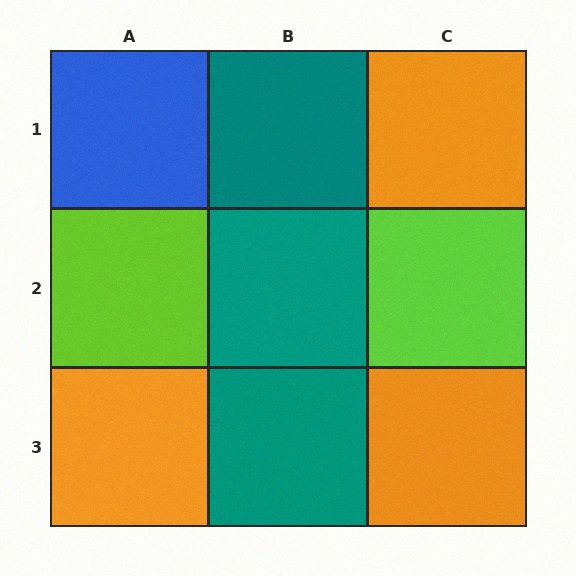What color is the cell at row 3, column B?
Teal.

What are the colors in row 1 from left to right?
Blue, teal, orange.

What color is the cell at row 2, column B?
Teal.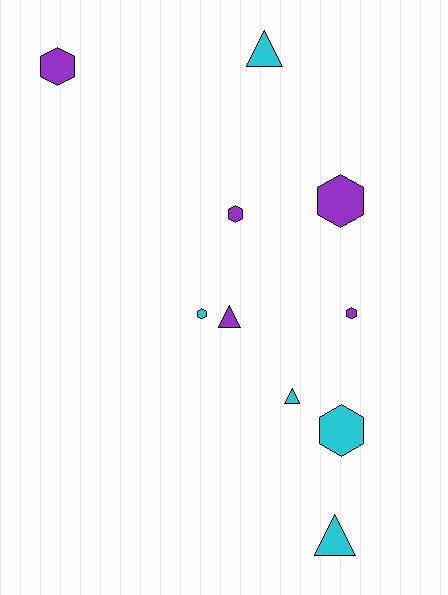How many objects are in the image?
There are 10 objects.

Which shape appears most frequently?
Hexagon, with 6 objects.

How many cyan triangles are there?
There are 3 cyan triangles.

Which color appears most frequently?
Cyan, with 5 objects.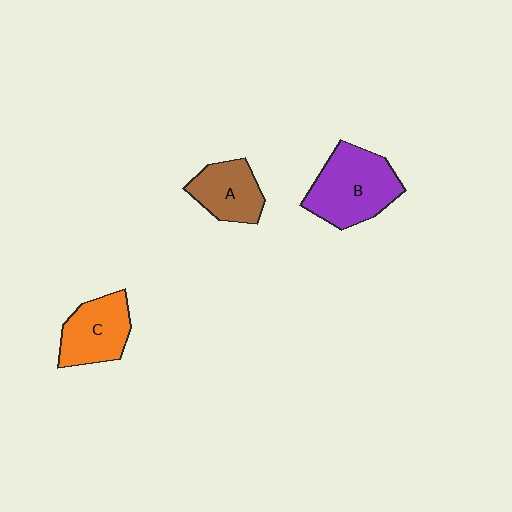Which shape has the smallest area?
Shape A (brown).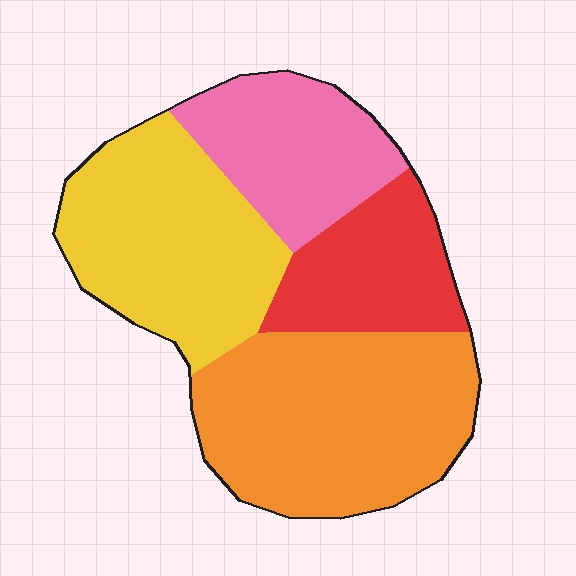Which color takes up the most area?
Orange, at roughly 35%.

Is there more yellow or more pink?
Yellow.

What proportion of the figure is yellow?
Yellow covers about 30% of the figure.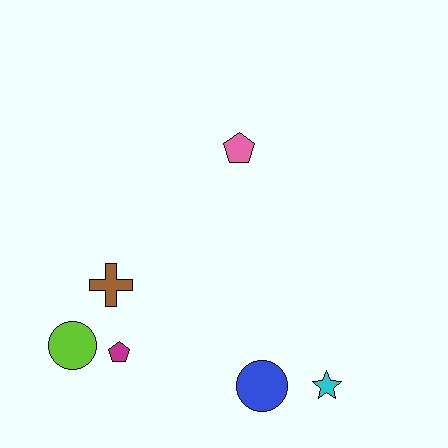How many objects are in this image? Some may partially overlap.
There are 6 objects.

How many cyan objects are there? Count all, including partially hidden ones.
There is 1 cyan object.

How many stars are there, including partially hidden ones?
There is 1 star.